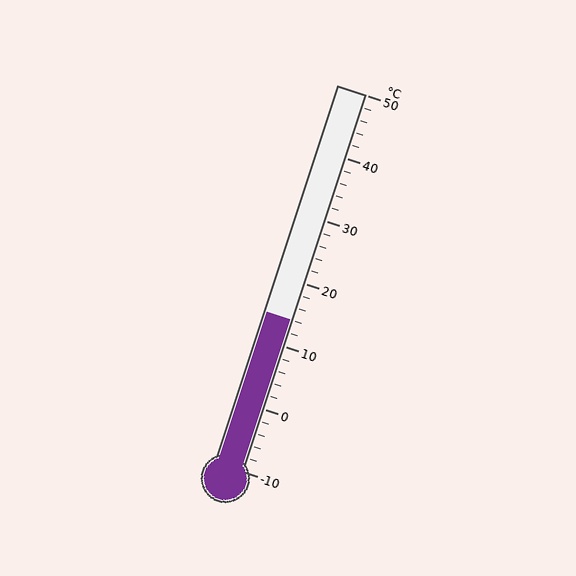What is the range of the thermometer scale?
The thermometer scale ranges from -10°C to 50°C.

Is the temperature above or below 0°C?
The temperature is above 0°C.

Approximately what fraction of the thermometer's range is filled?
The thermometer is filled to approximately 40% of its range.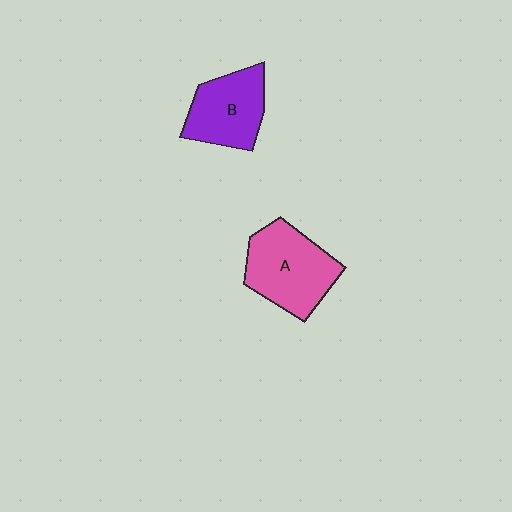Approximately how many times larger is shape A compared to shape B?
Approximately 1.2 times.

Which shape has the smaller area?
Shape B (purple).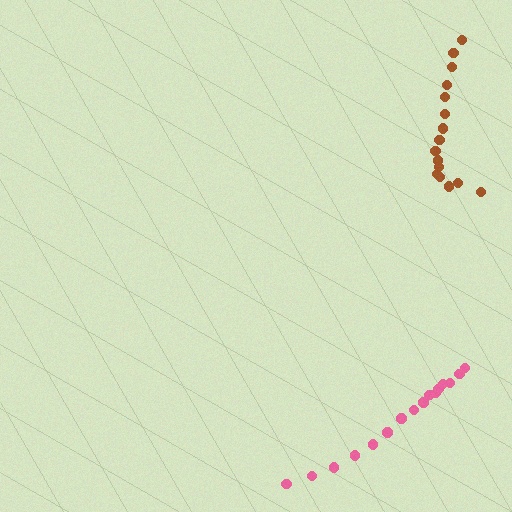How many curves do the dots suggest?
There are 2 distinct paths.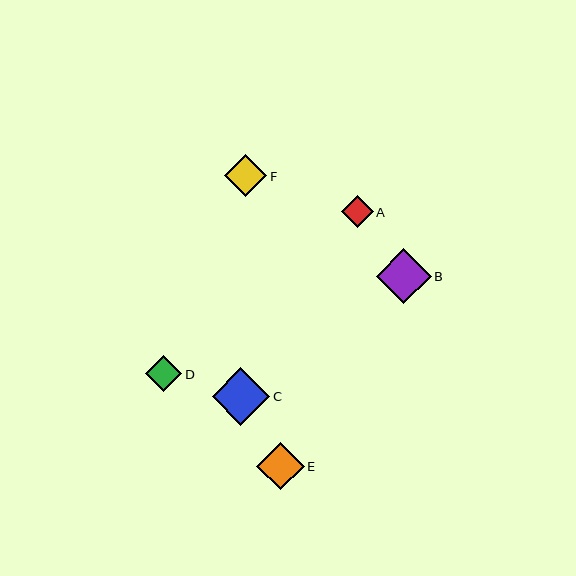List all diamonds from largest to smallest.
From largest to smallest: C, B, E, F, D, A.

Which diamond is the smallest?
Diamond A is the smallest with a size of approximately 32 pixels.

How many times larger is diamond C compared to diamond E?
Diamond C is approximately 1.2 times the size of diamond E.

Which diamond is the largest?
Diamond C is the largest with a size of approximately 58 pixels.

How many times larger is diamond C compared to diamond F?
Diamond C is approximately 1.4 times the size of diamond F.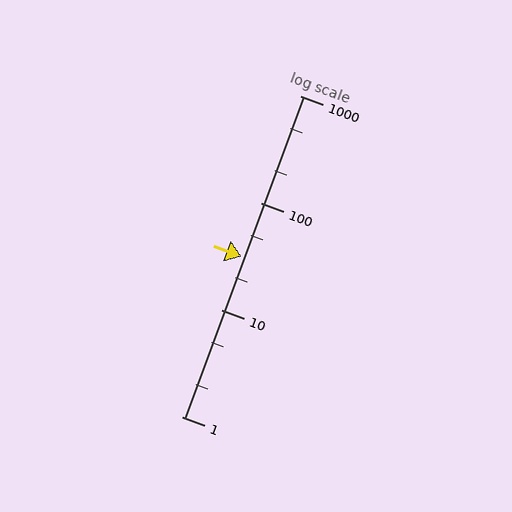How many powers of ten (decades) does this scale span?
The scale spans 3 decades, from 1 to 1000.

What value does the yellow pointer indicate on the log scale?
The pointer indicates approximately 31.